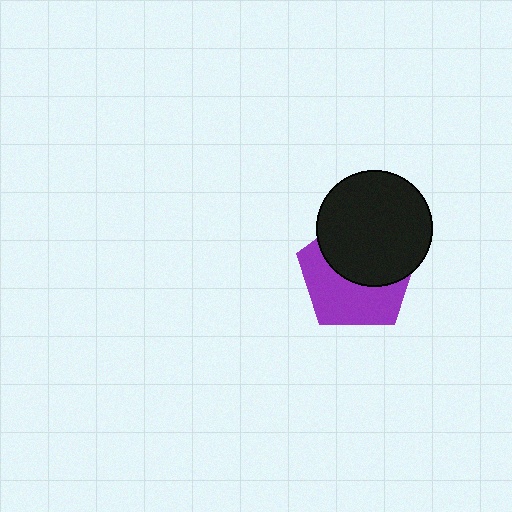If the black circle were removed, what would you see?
You would see the complete purple pentagon.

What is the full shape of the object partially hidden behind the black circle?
The partially hidden object is a purple pentagon.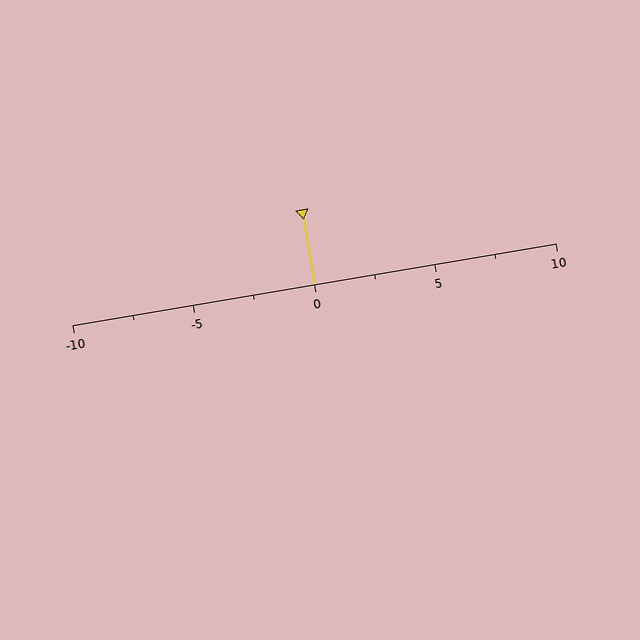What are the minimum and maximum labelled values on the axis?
The axis runs from -10 to 10.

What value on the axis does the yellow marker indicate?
The marker indicates approximately 0.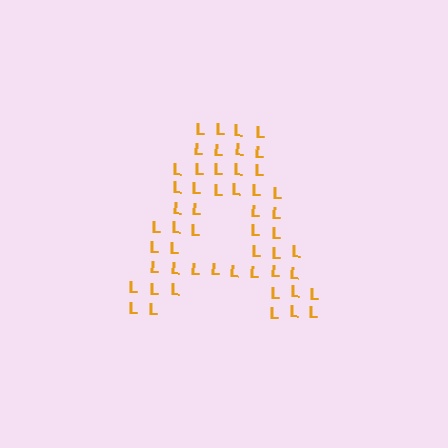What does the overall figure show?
The overall figure shows the letter A.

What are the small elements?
The small elements are letter L's.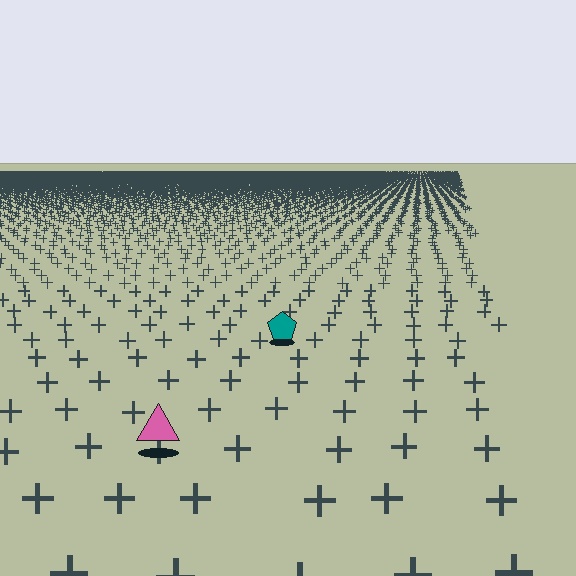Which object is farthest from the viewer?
The teal pentagon is farthest from the viewer. It appears smaller and the ground texture around it is denser.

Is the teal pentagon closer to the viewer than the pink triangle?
No. The pink triangle is closer — you can tell from the texture gradient: the ground texture is coarser near it.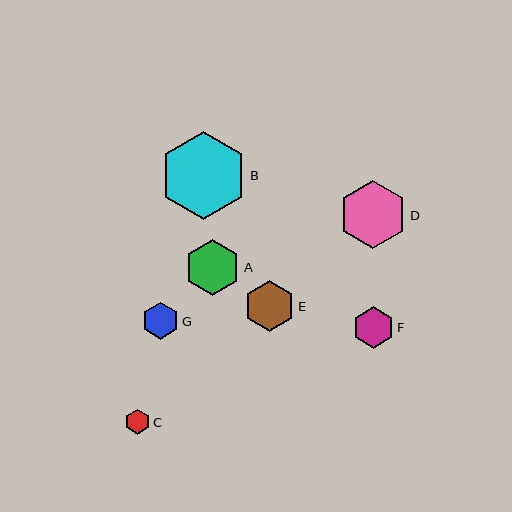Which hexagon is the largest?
Hexagon B is the largest with a size of approximately 88 pixels.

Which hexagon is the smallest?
Hexagon C is the smallest with a size of approximately 25 pixels.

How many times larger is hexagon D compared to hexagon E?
Hexagon D is approximately 1.3 times the size of hexagon E.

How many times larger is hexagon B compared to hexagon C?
Hexagon B is approximately 3.5 times the size of hexagon C.